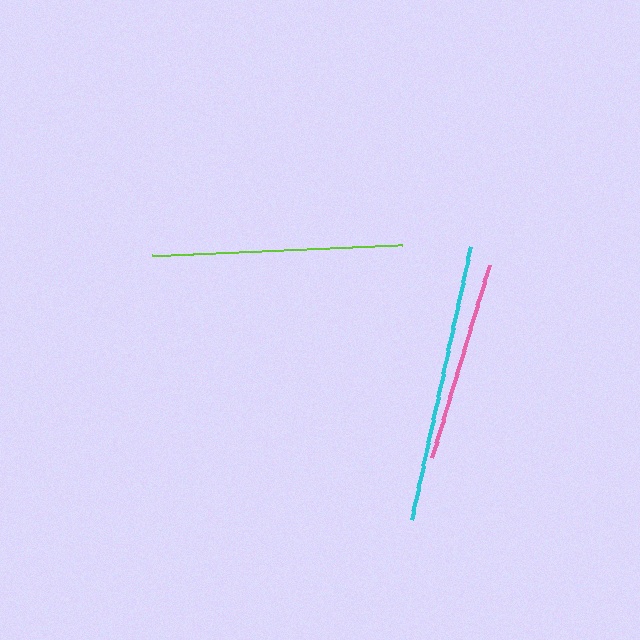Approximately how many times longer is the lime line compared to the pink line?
The lime line is approximately 1.2 times the length of the pink line.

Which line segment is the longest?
The cyan line is the longest at approximately 279 pixels.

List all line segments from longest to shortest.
From longest to shortest: cyan, lime, pink.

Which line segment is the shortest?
The pink line is the shortest at approximately 201 pixels.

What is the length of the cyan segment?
The cyan segment is approximately 279 pixels long.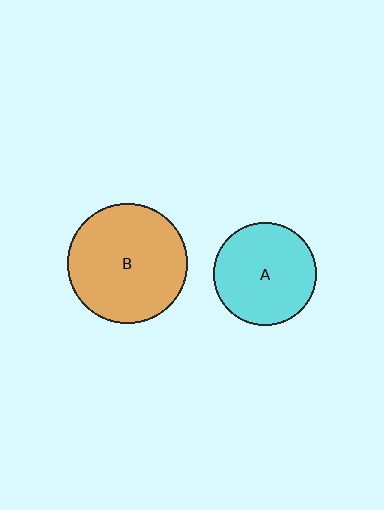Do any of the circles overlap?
No, none of the circles overlap.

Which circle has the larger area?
Circle B (orange).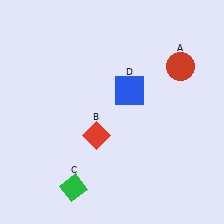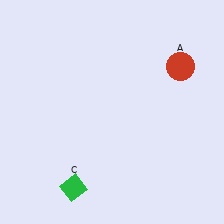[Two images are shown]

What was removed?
The red diamond (B), the blue square (D) were removed in Image 2.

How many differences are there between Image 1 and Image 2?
There are 2 differences between the two images.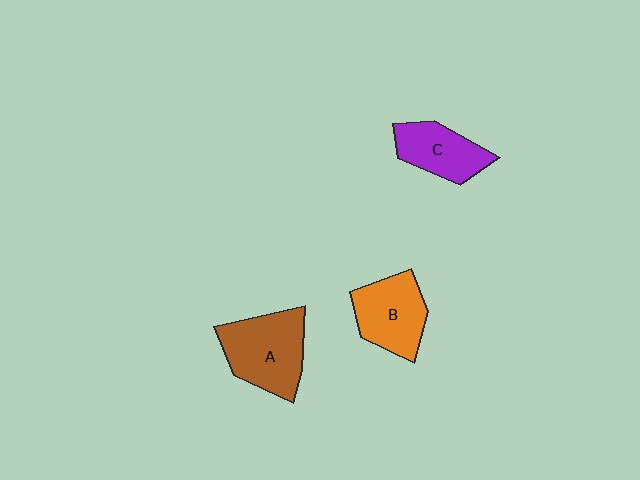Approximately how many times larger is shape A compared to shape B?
Approximately 1.2 times.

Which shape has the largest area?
Shape A (brown).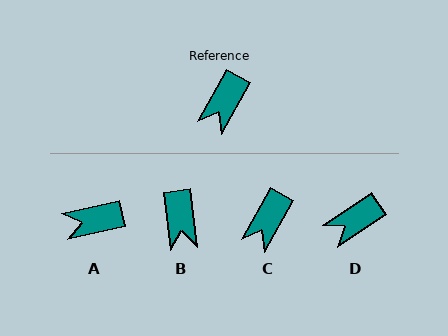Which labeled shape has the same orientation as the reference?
C.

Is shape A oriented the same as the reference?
No, it is off by about 48 degrees.